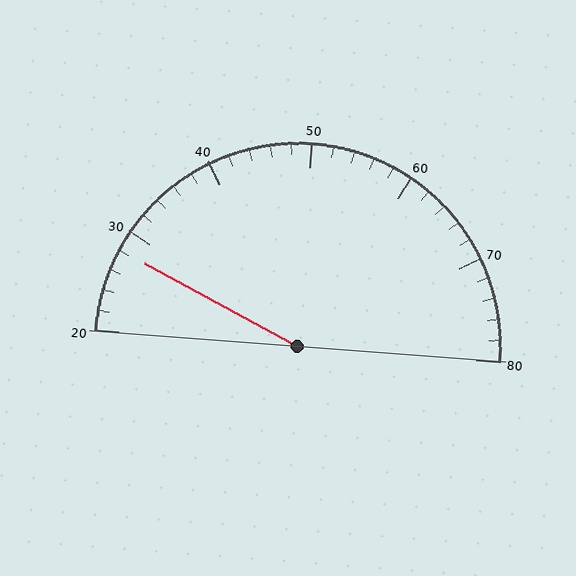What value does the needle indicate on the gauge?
The needle indicates approximately 28.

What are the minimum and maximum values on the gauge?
The gauge ranges from 20 to 80.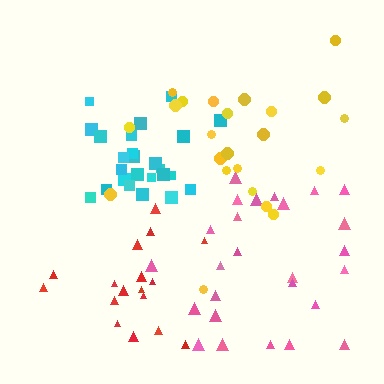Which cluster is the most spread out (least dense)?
Pink.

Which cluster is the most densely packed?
Cyan.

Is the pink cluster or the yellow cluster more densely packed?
Yellow.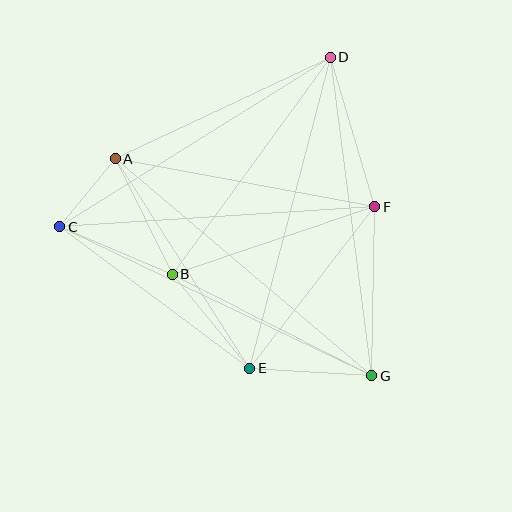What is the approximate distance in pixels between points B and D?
The distance between B and D is approximately 268 pixels.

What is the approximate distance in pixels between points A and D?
The distance between A and D is approximately 238 pixels.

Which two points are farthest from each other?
Points C and G are farthest from each other.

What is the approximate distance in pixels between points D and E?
The distance between D and E is approximately 321 pixels.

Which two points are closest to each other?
Points A and C are closest to each other.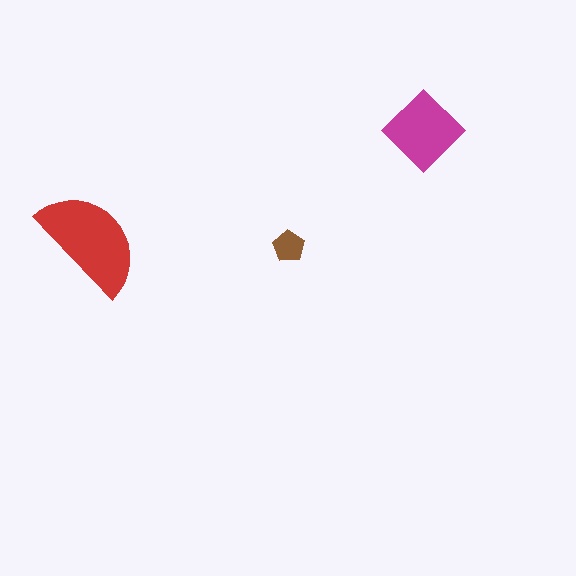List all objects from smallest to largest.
The brown pentagon, the magenta diamond, the red semicircle.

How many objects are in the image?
There are 3 objects in the image.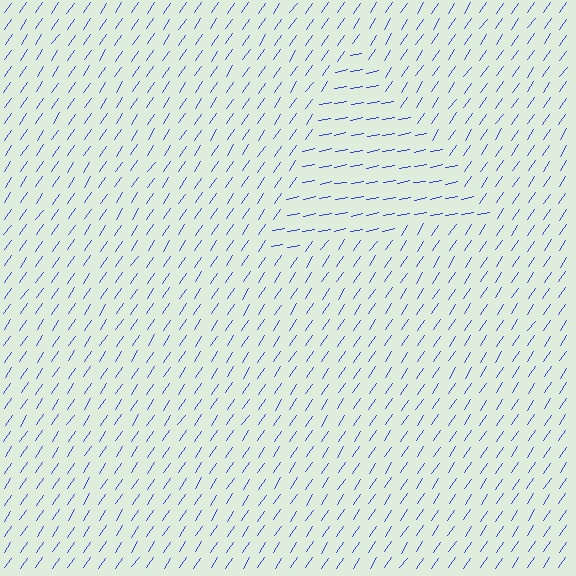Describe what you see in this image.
The image is filled with small blue line segments. A triangle region in the image has lines oriented differently from the surrounding lines, creating a visible texture boundary.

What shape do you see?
I see a triangle.